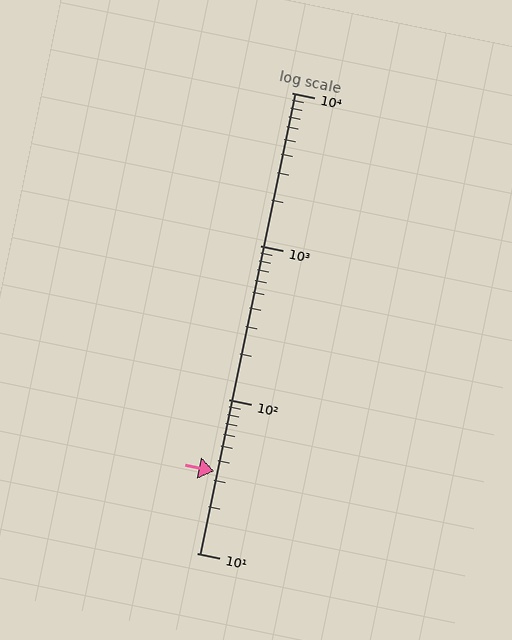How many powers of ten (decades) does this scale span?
The scale spans 3 decades, from 10 to 10000.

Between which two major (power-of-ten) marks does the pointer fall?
The pointer is between 10 and 100.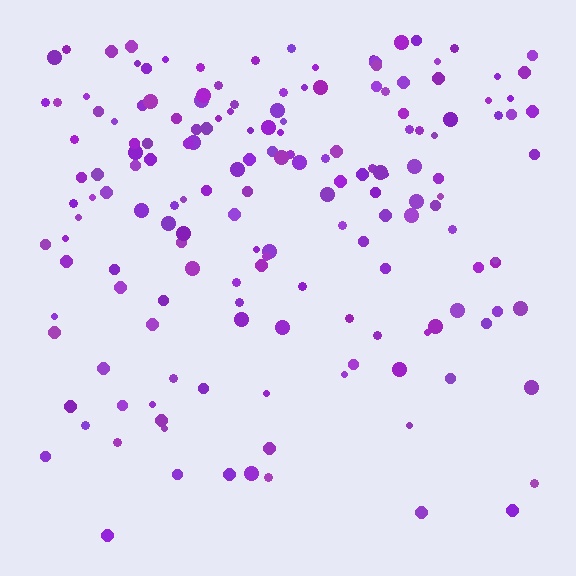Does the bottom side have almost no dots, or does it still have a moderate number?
Still a moderate number, just noticeably fewer than the top.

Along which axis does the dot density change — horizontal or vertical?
Vertical.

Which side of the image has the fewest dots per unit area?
The bottom.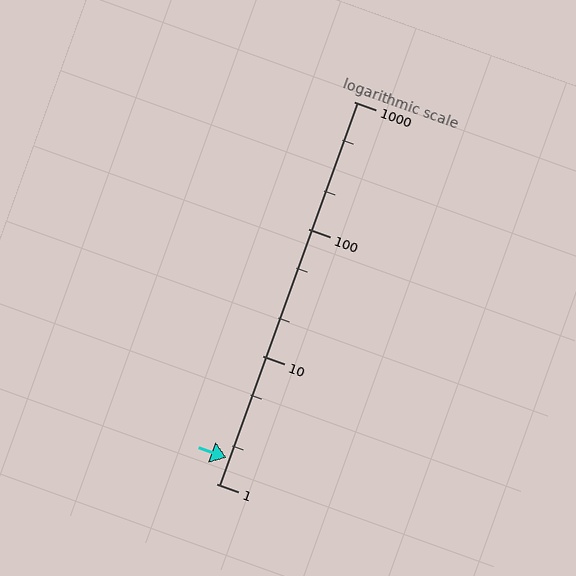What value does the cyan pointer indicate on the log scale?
The pointer indicates approximately 1.6.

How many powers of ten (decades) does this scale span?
The scale spans 3 decades, from 1 to 1000.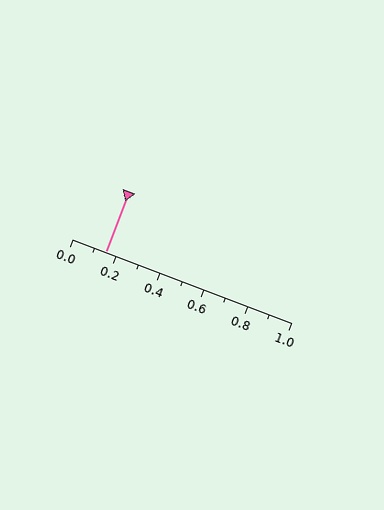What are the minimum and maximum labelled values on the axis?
The axis runs from 0.0 to 1.0.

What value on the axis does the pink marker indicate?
The marker indicates approximately 0.15.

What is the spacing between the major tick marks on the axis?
The major ticks are spaced 0.2 apart.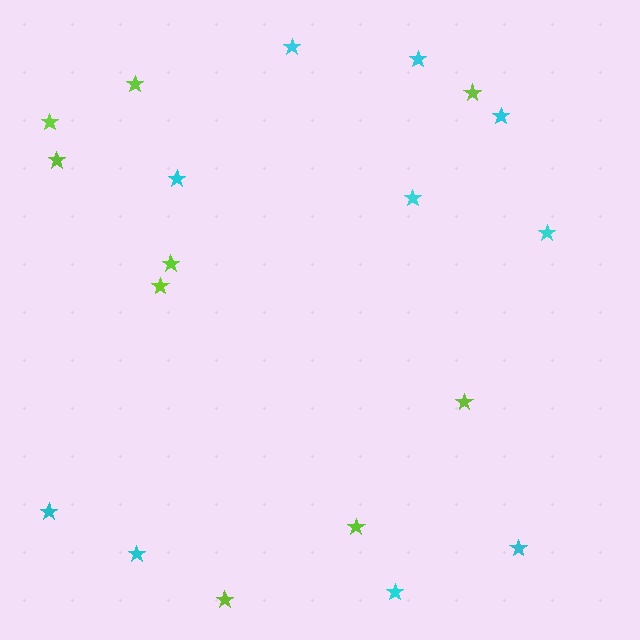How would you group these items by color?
There are 2 groups: one group of lime stars (9) and one group of cyan stars (10).